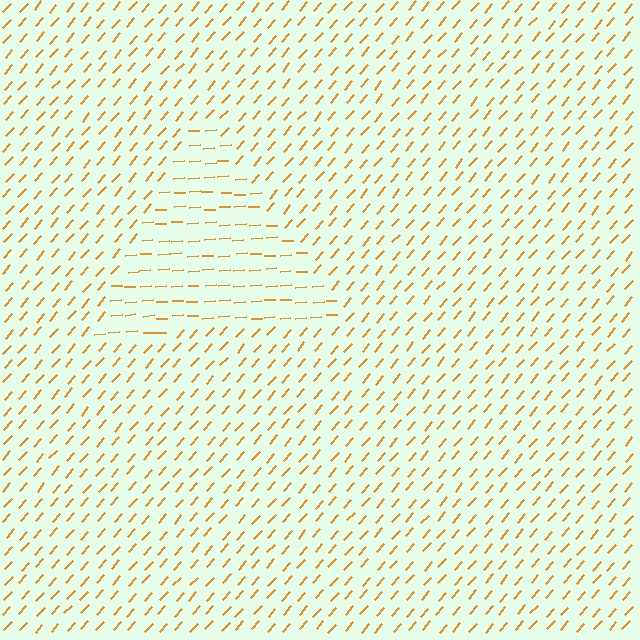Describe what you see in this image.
The image is filled with small orange line segments. A triangle region in the image has lines oriented differently from the surrounding lines, creating a visible texture boundary.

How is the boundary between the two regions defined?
The boundary is defined purely by a change in line orientation (approximately 45 degrees difference). All lines are the same color and thickness.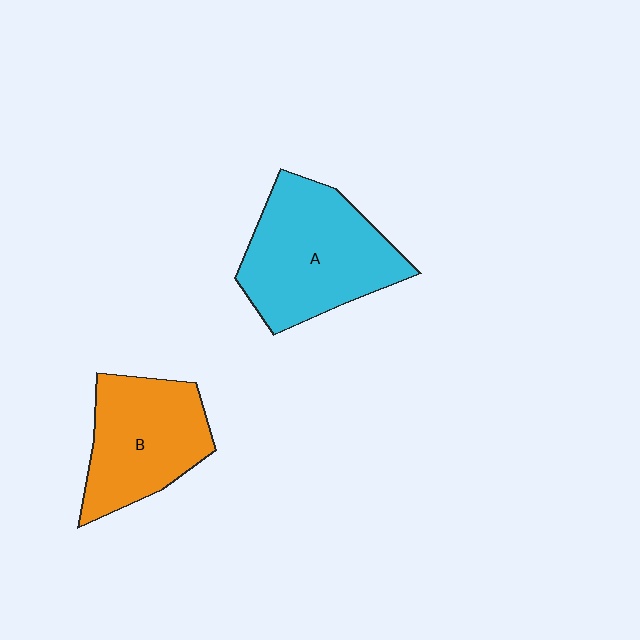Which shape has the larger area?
Shape A (cyan).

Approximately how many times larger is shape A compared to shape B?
Approximately 1.2 times.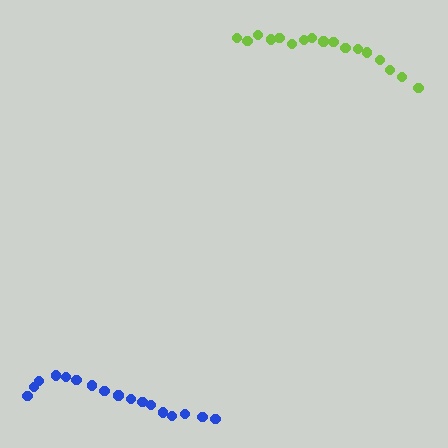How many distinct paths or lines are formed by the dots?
There are 2 distinct paths.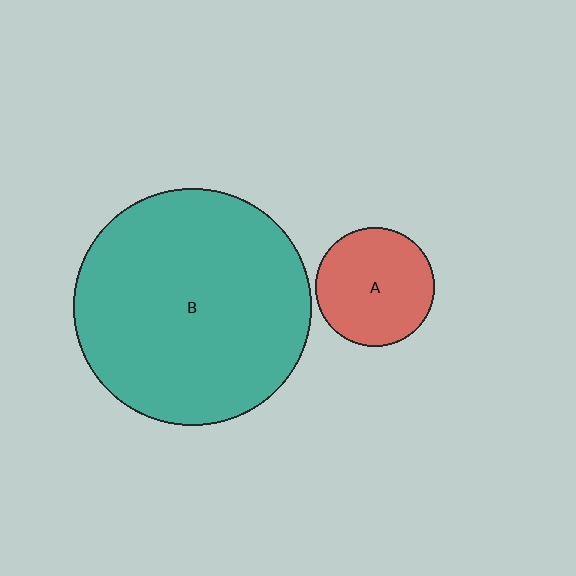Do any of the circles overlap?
No, none of the circles overlap.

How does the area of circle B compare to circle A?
Approximately 4.0 times.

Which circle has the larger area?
Circle B (teal).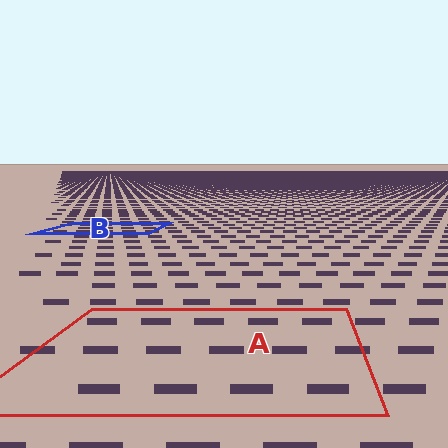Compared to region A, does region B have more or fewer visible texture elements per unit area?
Region B has more texture elements per unit area — they are packed more densely because it is farther away.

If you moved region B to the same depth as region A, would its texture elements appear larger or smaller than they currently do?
They would appear larger. At a closer depth, the same texture elements are projected at a bigger on-screen size.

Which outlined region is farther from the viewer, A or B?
Region B is farther from the viewer — the texture elements inside it appear smaller and more densely packed.